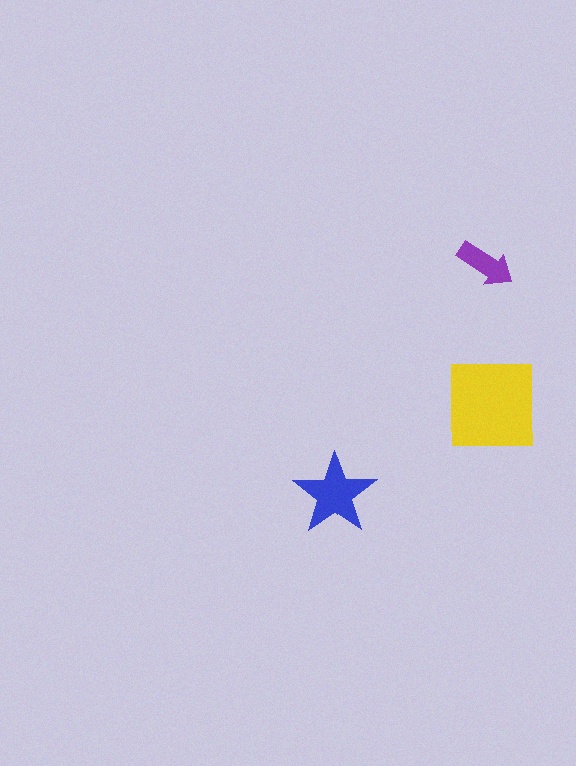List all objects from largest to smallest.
The yellow square, the blue star, the purple arrow.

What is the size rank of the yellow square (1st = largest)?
1st.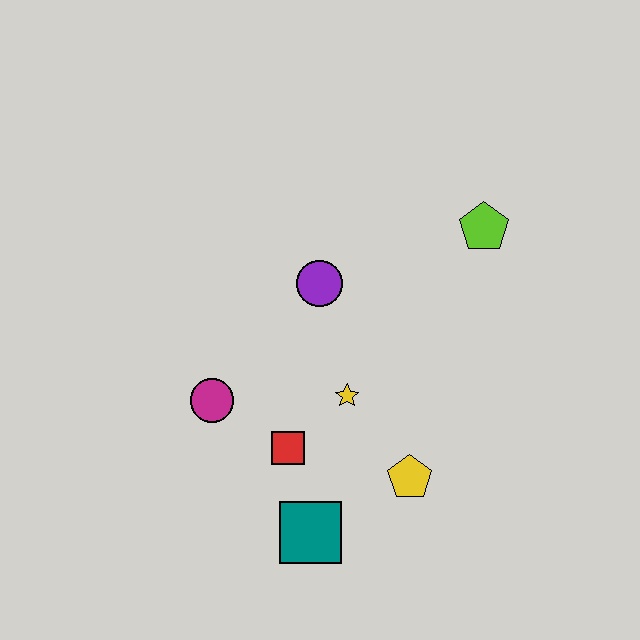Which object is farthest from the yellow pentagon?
The lime pentagon is farthest from the yellow pentagon.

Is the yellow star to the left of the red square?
No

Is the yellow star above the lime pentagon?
No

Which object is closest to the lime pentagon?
The purple circle is closest to the lime pentagon.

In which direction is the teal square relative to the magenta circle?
The teal square is below the magenta circle.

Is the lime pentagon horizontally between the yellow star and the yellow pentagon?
No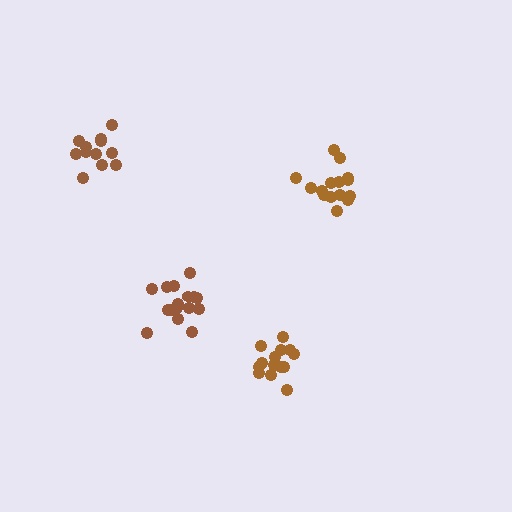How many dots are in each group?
Group 1: 14 dots, Group 2: 15 dots, Group 3: 17 dots, Group 4: 12 dots (58 total).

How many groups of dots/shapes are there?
There are 4 groups.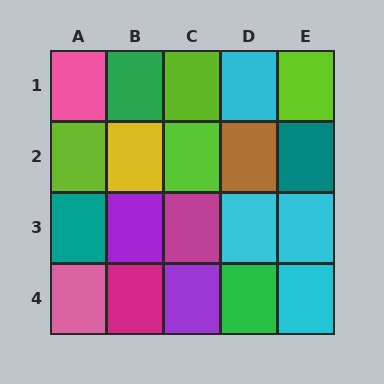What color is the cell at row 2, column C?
Lime.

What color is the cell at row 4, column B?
Magenta.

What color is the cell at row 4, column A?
Pink.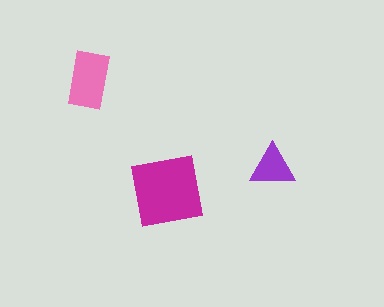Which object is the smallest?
The purple triangle.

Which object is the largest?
The magenta square.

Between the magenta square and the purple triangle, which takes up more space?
The magenta square.